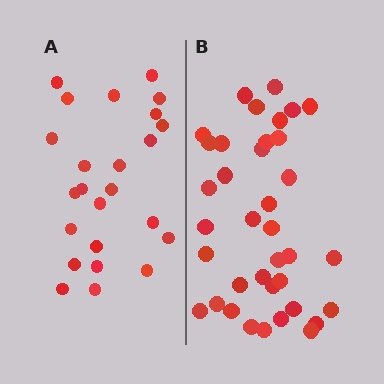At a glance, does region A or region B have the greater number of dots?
Region B (the right region) has more dots.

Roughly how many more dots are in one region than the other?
Region B has approximately 15 more dots than region A.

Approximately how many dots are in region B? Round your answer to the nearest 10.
About 40 dots. (The exact count is 37, which rounds to 40.)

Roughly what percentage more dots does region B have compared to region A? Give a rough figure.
About 55% more.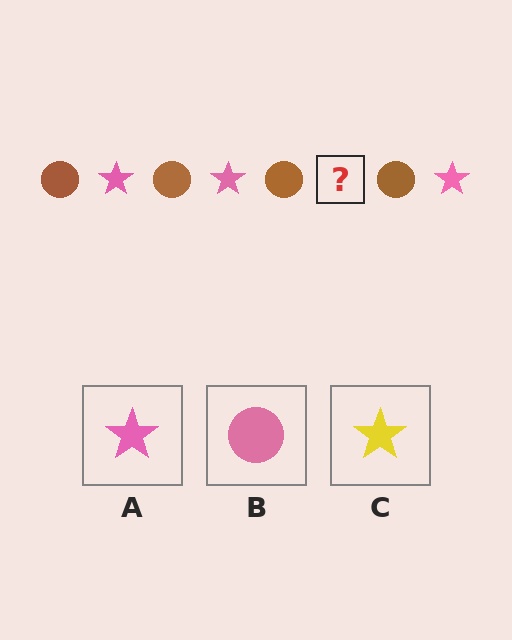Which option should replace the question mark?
Option A.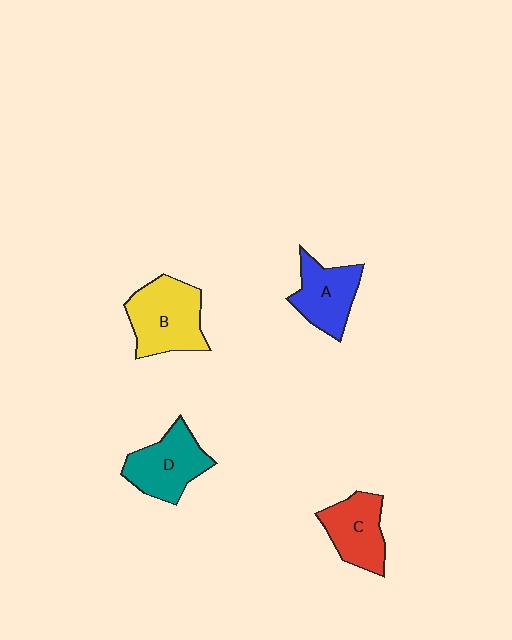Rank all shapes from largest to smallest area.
From largest to smallest: B (yellow), D (teal), A (blue), C (red).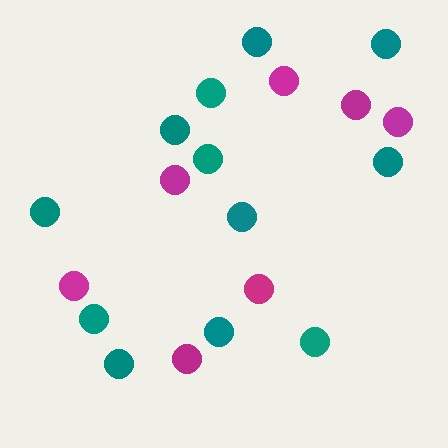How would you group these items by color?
There are 2 groups: one group of teal circles (12) and one group of magenta circles (7).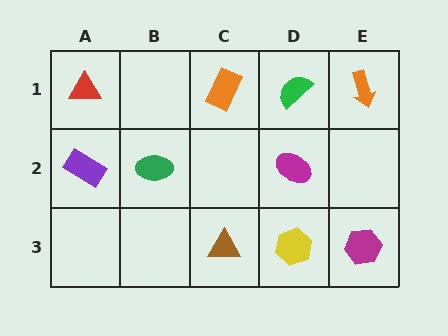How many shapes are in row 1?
4 shapes.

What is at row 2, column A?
A purple rectangle.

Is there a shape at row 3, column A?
No, that cell is empty.